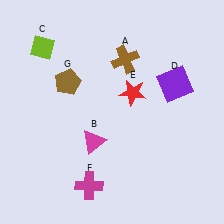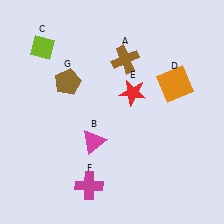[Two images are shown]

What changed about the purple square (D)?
In Image 1, D is purple. In Image 2, it changed to orange.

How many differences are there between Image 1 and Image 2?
There is 1 difference between the two images.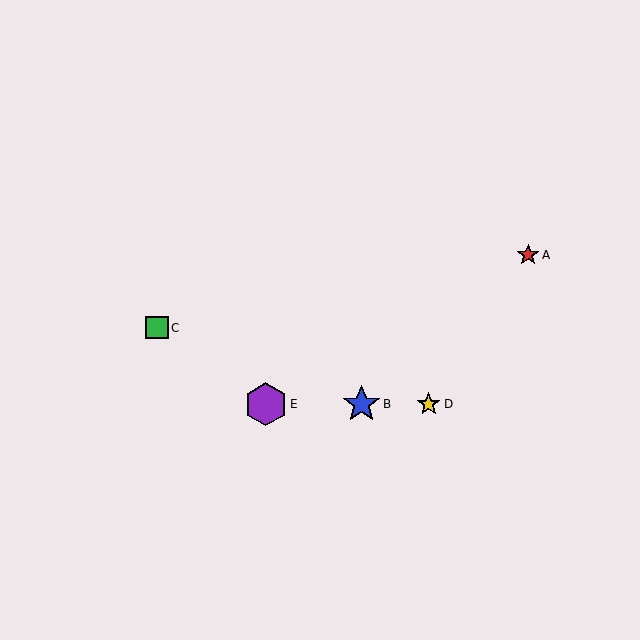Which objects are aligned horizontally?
Objects B, D, E are aligned horizontally.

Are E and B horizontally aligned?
Yes, both are at y≈404.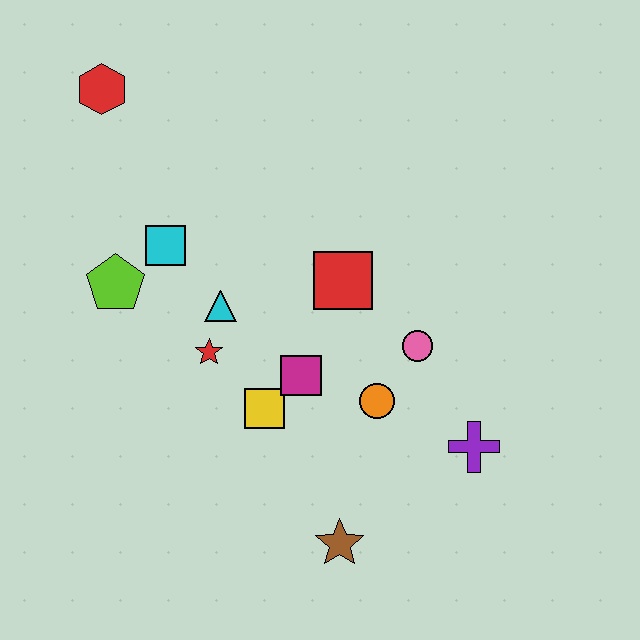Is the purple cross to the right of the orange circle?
Yes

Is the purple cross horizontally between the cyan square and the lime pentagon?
No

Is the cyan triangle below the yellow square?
No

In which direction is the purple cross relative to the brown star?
The purple cross is to the right of the brown star.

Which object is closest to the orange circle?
The pink circle is closest to the orange circle.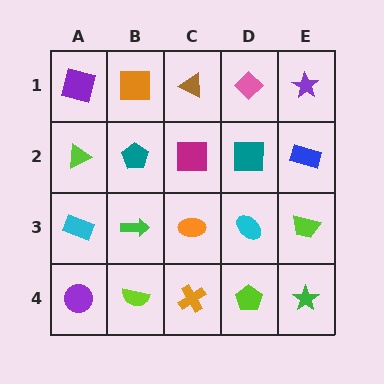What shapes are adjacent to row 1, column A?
A lime triangle (row 2, column A), an orange square (row 1, column B).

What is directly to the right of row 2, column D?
A blue rectangle.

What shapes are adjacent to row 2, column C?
A brown triangle (row 1, column C), an orange ellipse (row 3, column C), a teal pentagon (row 2, column B), a teal square (row 2, column D).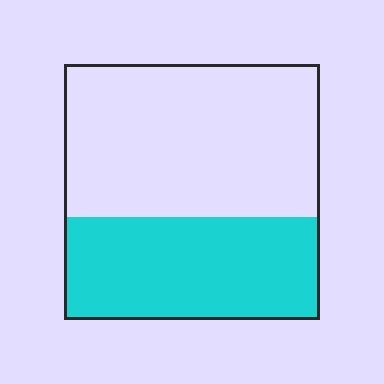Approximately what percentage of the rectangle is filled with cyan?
Approximately 40%.